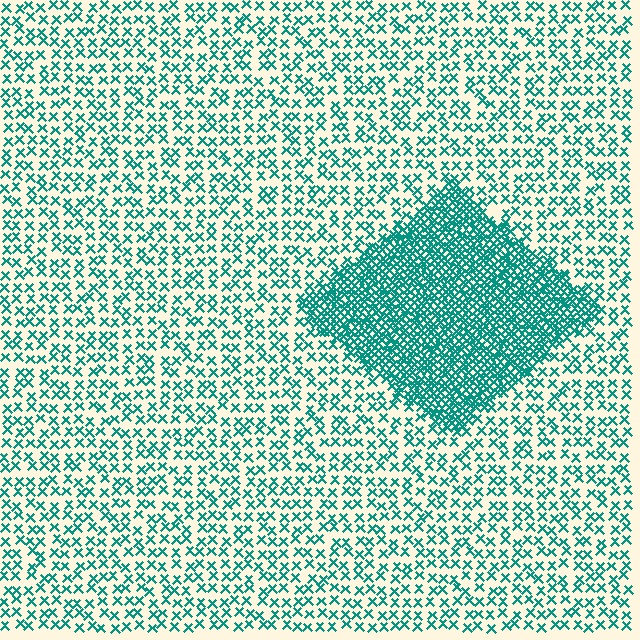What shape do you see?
I see a diamond.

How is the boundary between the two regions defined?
The boundary is defined by a change in element density (approximately 3.1x ratio). All elements are the same color, size, and shape.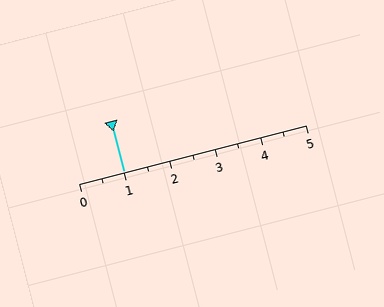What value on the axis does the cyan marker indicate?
The marker indicates approximately 1.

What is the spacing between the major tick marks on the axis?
The major ticks are spaced 1 apart.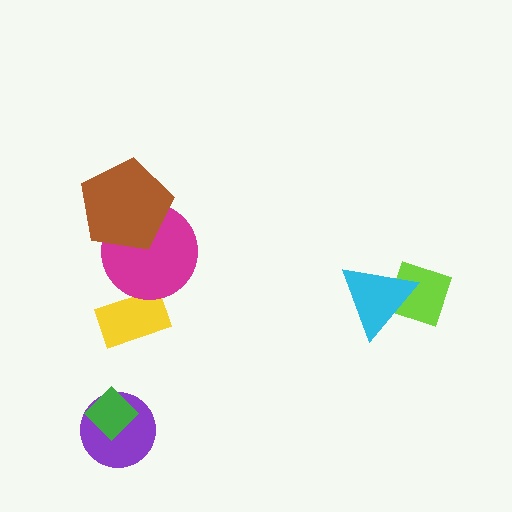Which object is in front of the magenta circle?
The brown pentagon is in front of the magenta circle.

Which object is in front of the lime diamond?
The cyan triangle is in front of the lime diamond.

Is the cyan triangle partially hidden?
No, no other shape covers it.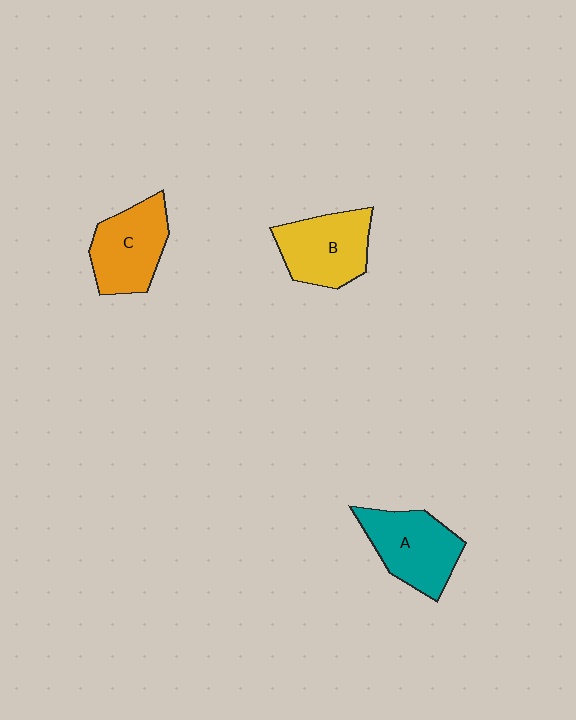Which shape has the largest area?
Shape A (teal).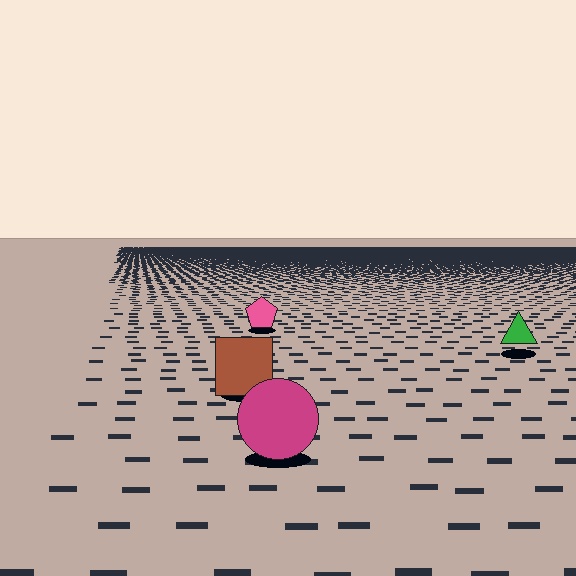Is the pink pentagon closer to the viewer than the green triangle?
No. The green triangle is closer — you can tell from the texture gradient: the ground texture is coarser near it.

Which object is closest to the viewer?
The magenta circle is closest. The texture marks near it are larger and more spread out.